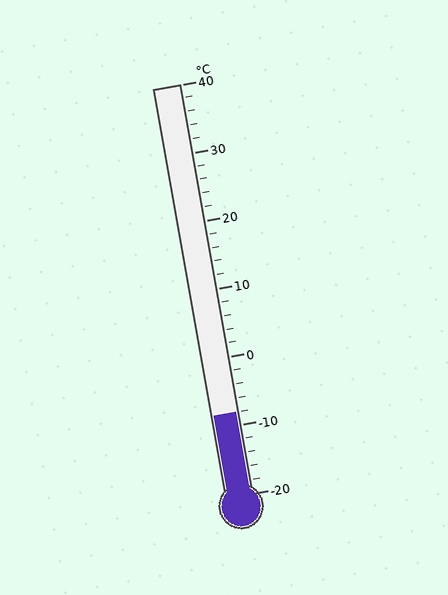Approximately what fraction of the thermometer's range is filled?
The thermometer is filled to approximately 20% of its range.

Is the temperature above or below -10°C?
The temperature is above -10°C.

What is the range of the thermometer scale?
The thermometer scale ranges from -20°C to 40°C.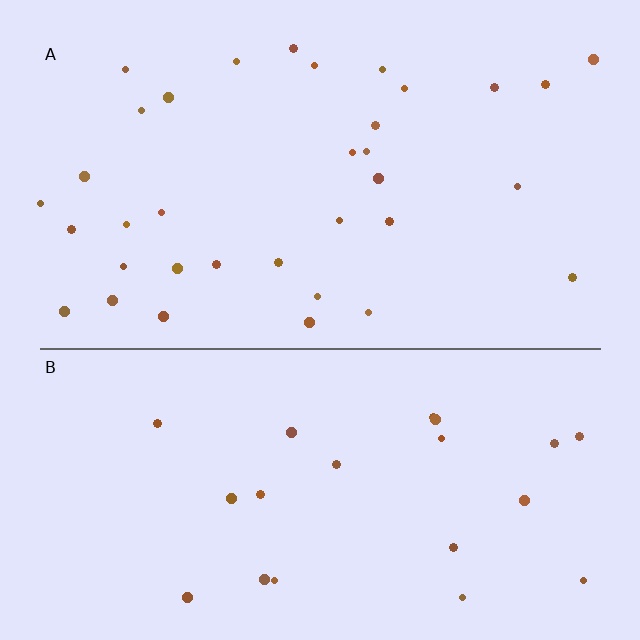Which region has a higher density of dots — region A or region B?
A (the top).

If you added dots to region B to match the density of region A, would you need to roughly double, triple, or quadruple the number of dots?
Approximately double.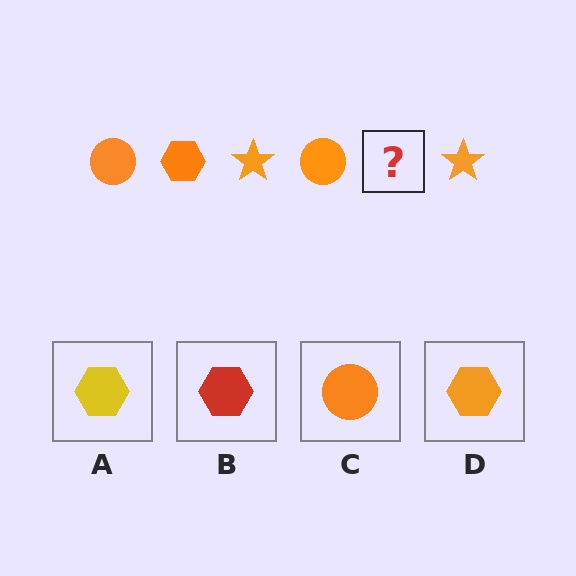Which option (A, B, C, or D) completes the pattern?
D.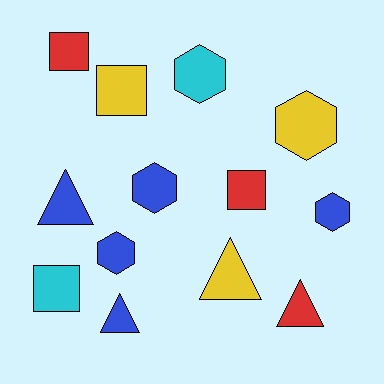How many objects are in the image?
There are 13 objects.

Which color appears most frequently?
Blue, with 5 objects.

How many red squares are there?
There are 2 red squares.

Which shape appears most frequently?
Hexagon, with 5 objects.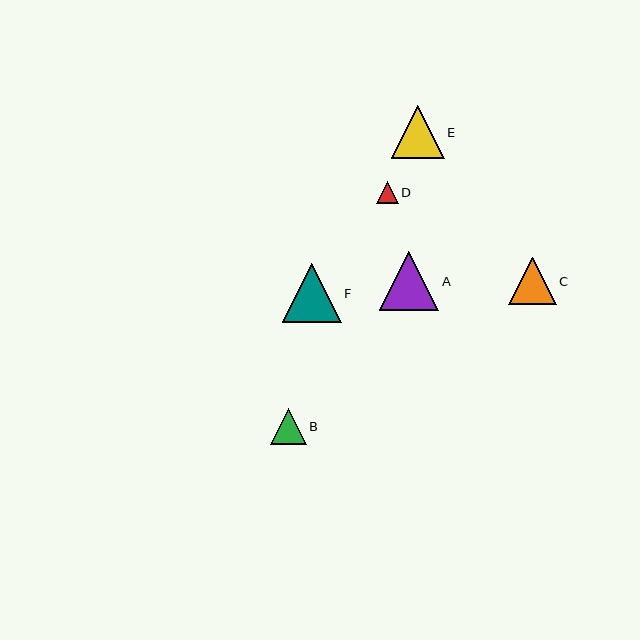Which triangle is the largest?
Triangle F is the largest with a size of approximately 59 pixels.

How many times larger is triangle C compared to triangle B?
Triangle C is approximately 1.3 times the size of triangle B.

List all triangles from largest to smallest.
From largest to smallest: F, A, E, C, B, D.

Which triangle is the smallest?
Triangle D is the smallest with a size of approximately 22 pixels.